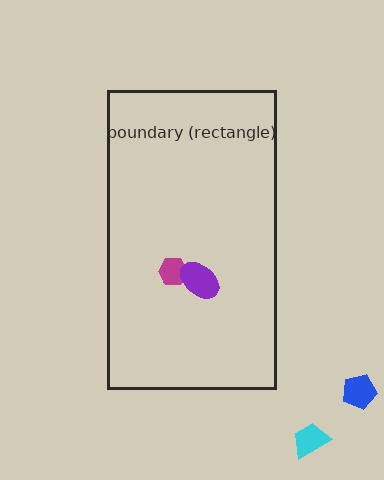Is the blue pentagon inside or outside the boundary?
Outside.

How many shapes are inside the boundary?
3 inside, 2 outside.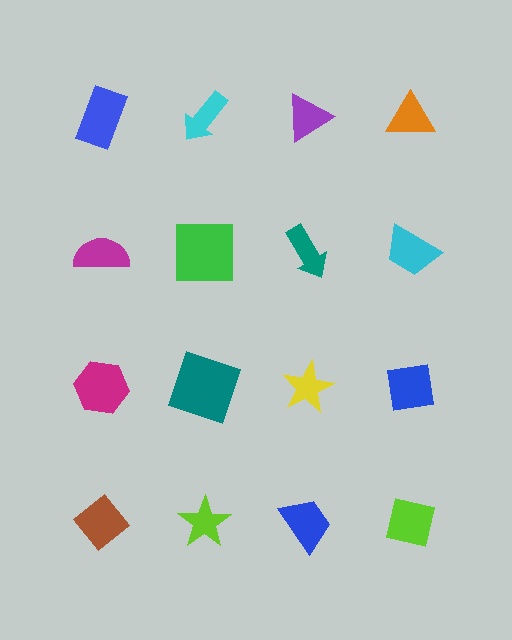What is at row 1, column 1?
A blue rectangle.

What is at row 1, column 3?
A purple triangle.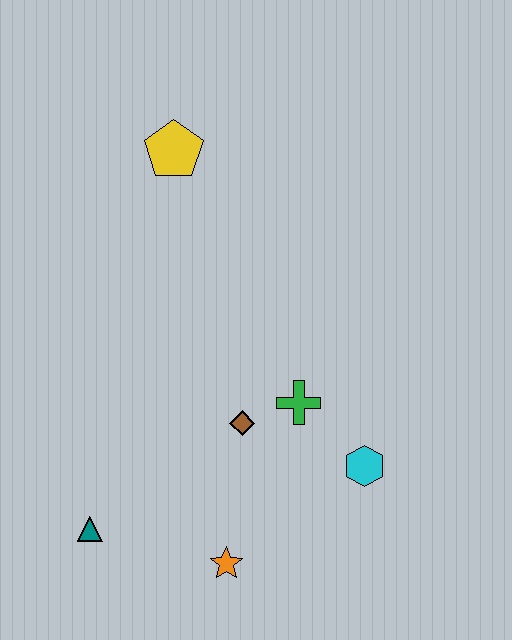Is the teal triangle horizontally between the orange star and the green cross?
No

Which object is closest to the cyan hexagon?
The green cross is closest to the cyan hexagon.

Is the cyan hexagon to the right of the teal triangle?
Yes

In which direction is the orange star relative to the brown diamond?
The orange star is below the brown diamond.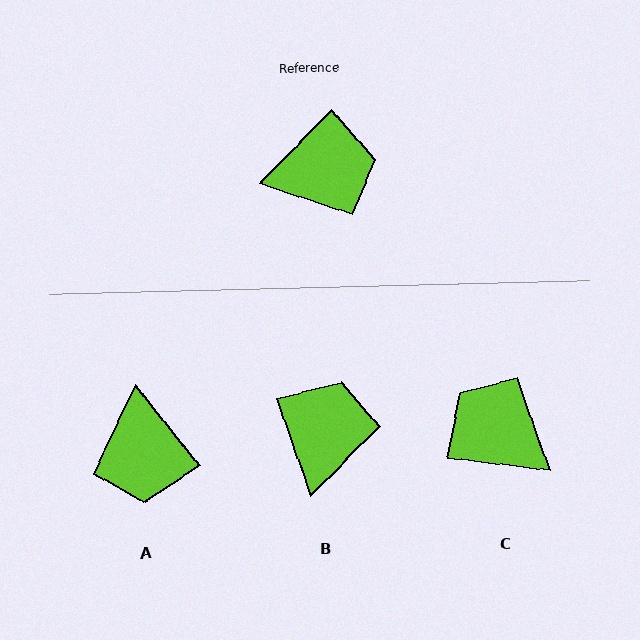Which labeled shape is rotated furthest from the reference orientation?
C, about 127 degrees away.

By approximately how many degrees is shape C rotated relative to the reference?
Approximately 127 degrees counter-clockwise.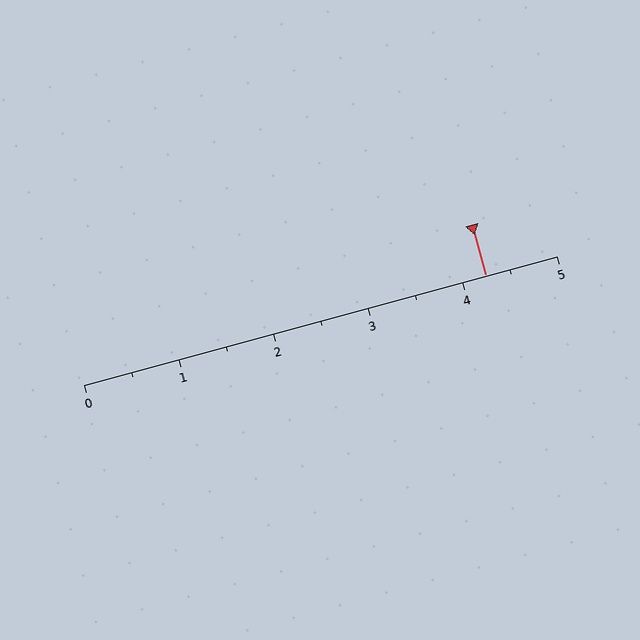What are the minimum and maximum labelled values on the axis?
The axis runs from 0 to 5.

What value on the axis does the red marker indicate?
The marker indicates approximately 4.2.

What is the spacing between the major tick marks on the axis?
The major ticks are spaced 1 apart.